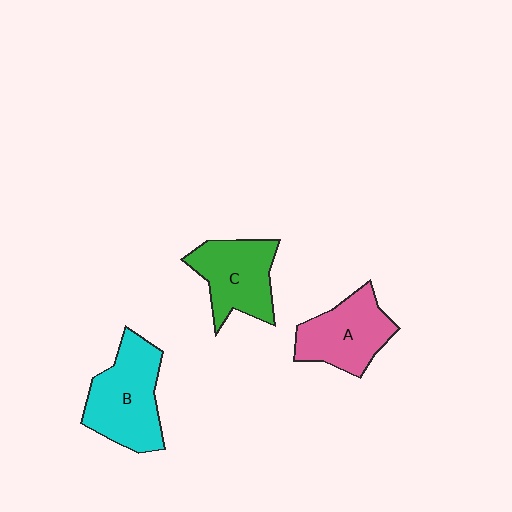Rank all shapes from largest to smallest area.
From largest to smallest: B (cyan), C (green), A (pink).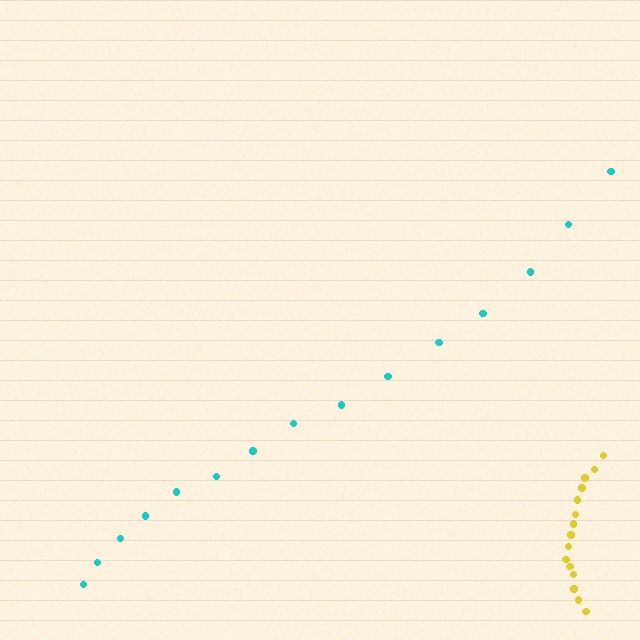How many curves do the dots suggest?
There are 2 distinct paths.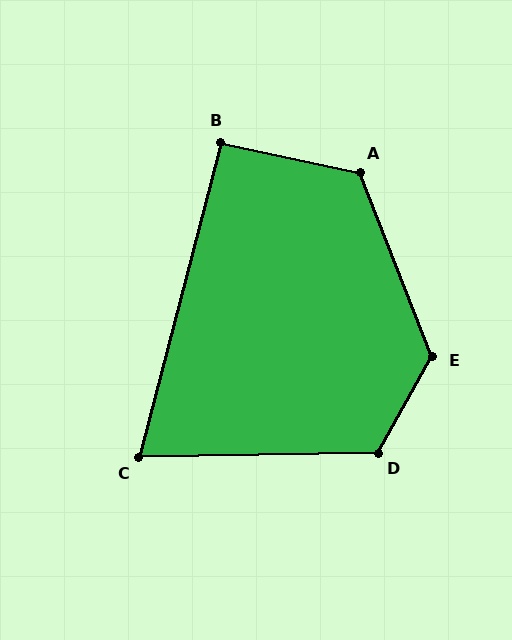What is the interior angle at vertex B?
Approximately 93 degrees (approximately right).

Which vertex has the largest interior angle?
E, at approximately 129 degrees.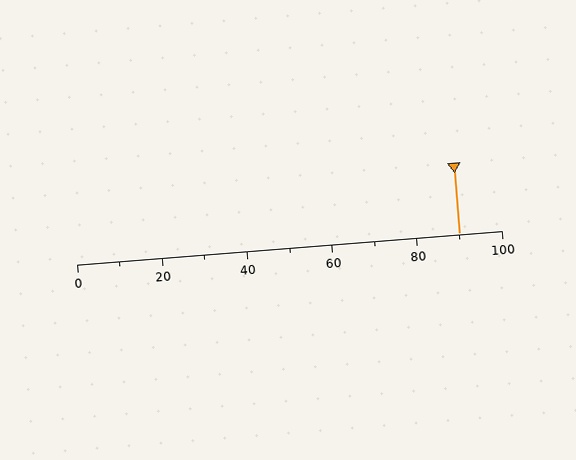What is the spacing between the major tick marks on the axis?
The major ticks are spaced 20 apart.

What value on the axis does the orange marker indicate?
The marker indicates approximately 90.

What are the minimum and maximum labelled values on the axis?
The axis runs from 0 to 100.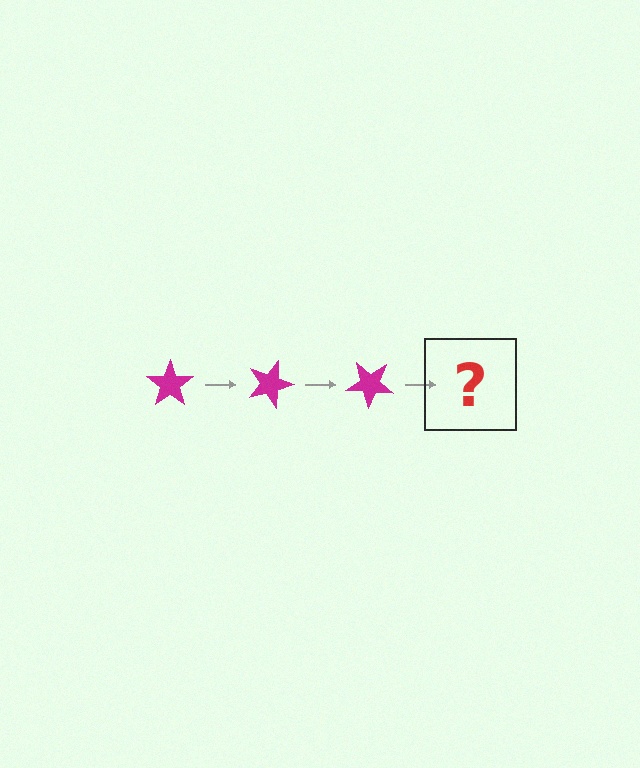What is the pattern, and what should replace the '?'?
The pattern is that the star rotates 20 degrees each step. The '?' should be a magenta star rotated 60 degrees.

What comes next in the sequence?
The next element should be a magenta star rotated 60 degrees.